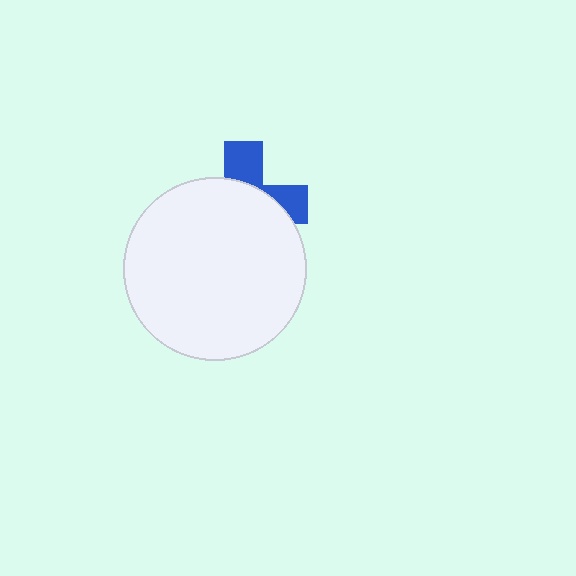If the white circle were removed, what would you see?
You would see the complete blue cross.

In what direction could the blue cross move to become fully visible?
The blue cross could move up. That would shift it out from behind the white circle entirely.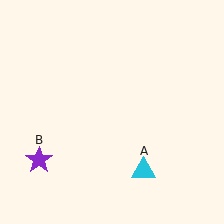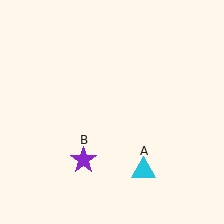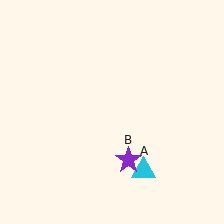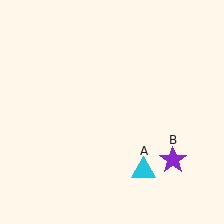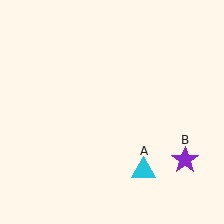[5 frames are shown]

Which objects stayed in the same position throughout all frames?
Cyan triangle (object A) remained stationary.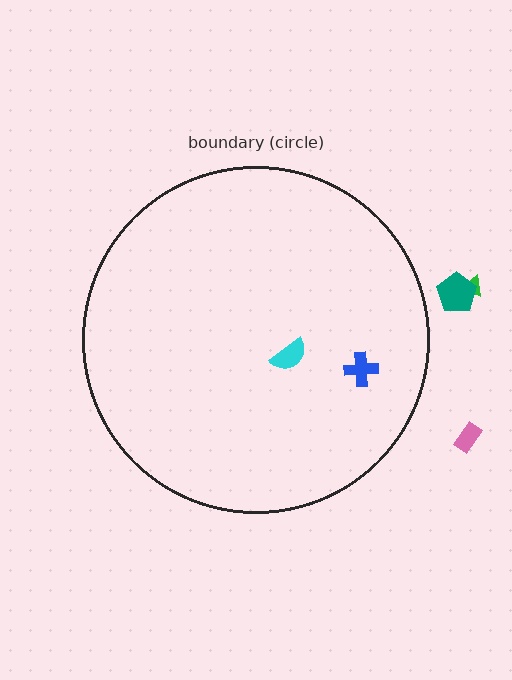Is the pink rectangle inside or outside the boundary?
Outside.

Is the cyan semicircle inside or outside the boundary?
Inside.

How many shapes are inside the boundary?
2 inside, 3 outside.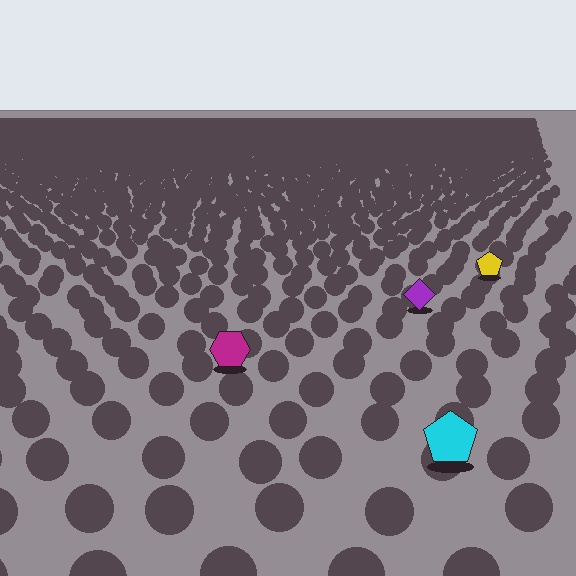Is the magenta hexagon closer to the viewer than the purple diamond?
Yes. The magenta hexagon is closer — you can tell from the texture gradient: the ground texture is coarser near it.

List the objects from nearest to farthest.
From nearest to farthest: the cyan pentagon, the magenta hexagon, the purple diamond, the yellow pentagon.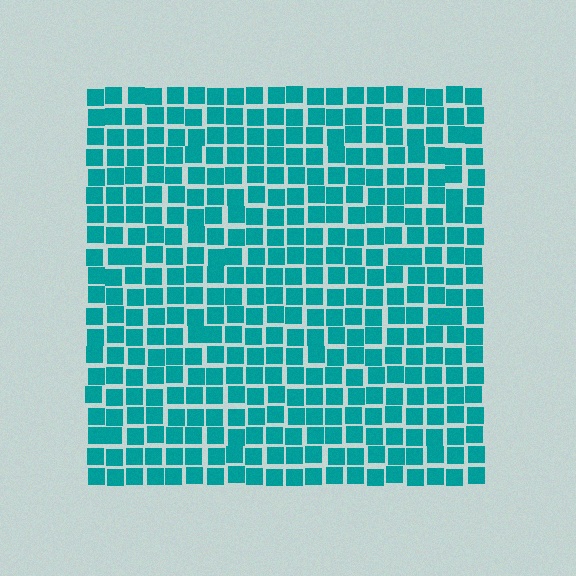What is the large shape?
The large shape is a square.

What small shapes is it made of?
It is made of small squares.